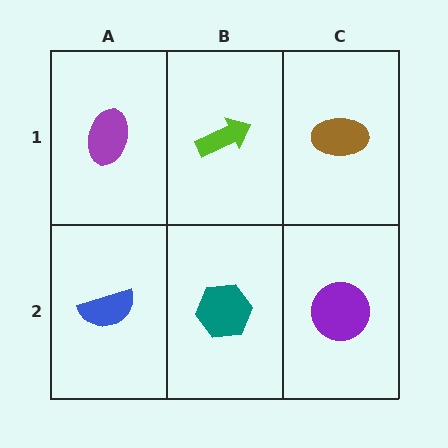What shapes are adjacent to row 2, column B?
A lime arrow (row 1, column B), a blue semicircle (row 2, column A), a purple circle (row 2, column C).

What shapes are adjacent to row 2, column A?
A purple ellipse (row 1, column A), a teal hexagon (row 2, column B).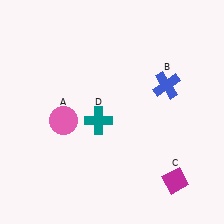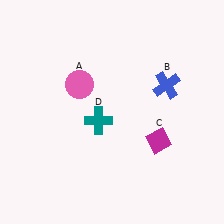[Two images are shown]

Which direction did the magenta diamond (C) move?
The magenta diamond (C) moved up.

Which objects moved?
The objects that moved are: the pink circle (A), the magenta diamond (C).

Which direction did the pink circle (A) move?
The pink circle (A) moved up.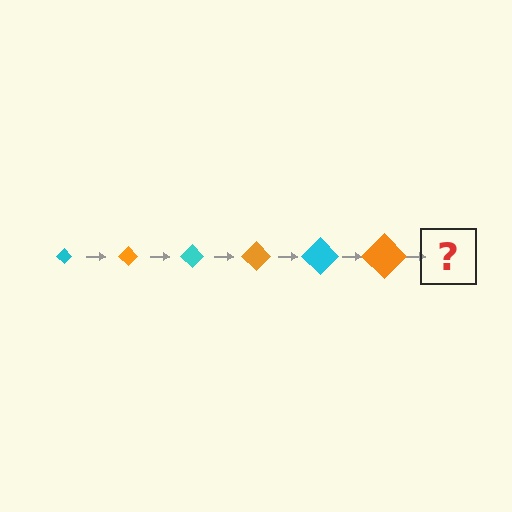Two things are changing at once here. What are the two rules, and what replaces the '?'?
The two rules are that the diamond grows larger each step and the color cycles through cyan and orange. The '?' should be a cyan diamond, larger than the previous one.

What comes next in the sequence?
The next element should be a cyan diamond, larger than the previous one.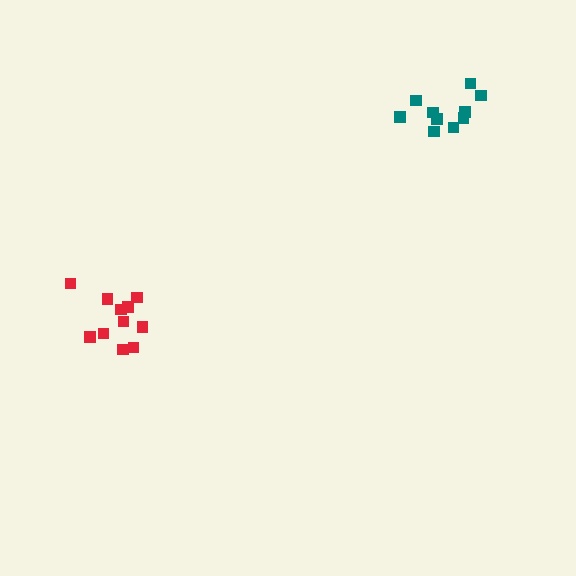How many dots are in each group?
Group 1: 11 dots, Group 2: 10 dots (21 total).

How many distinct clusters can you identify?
There are 2 distinct clusters.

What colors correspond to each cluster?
The clusters are colored: red, teal.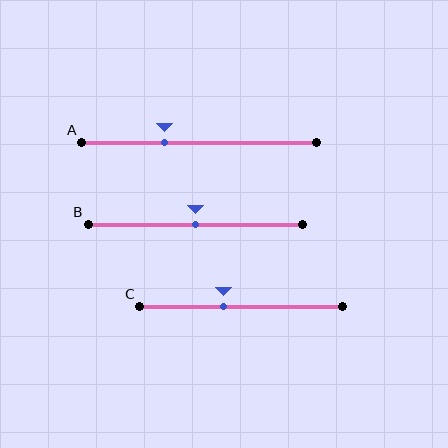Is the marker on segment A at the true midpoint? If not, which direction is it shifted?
No, the marker on segment A is shifted to the left by about 15% of the segment length.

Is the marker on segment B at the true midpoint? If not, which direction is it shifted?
Yes, the marker on segment B is at the true midpoint.